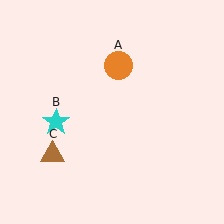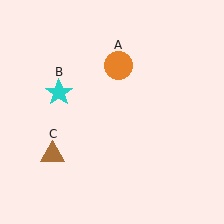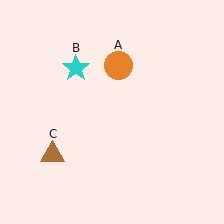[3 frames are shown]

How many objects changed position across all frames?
1 object changed position: cyan star (object B).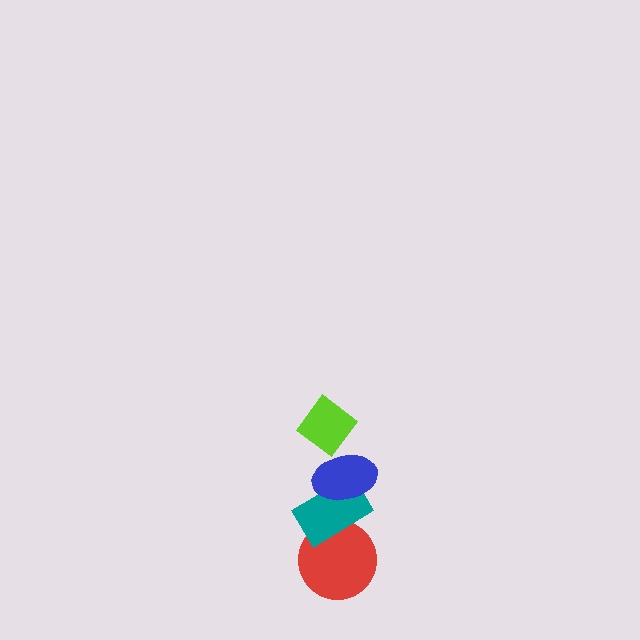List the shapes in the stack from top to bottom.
From top to bottom: the lime diamond, the blue ellipse, the teal rectangle, the red circle.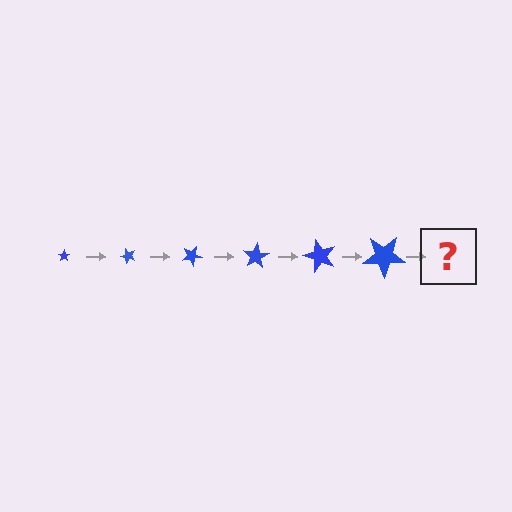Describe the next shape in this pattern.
It should be a star, larger than the previous one and rotated 300 degrees from the start.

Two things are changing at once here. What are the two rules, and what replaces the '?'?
The two rules are that the star grows larger each step and it rotates 50 degrees each step. The '?' should be a star, larger than the previous one and rotated 300 degrees from the start.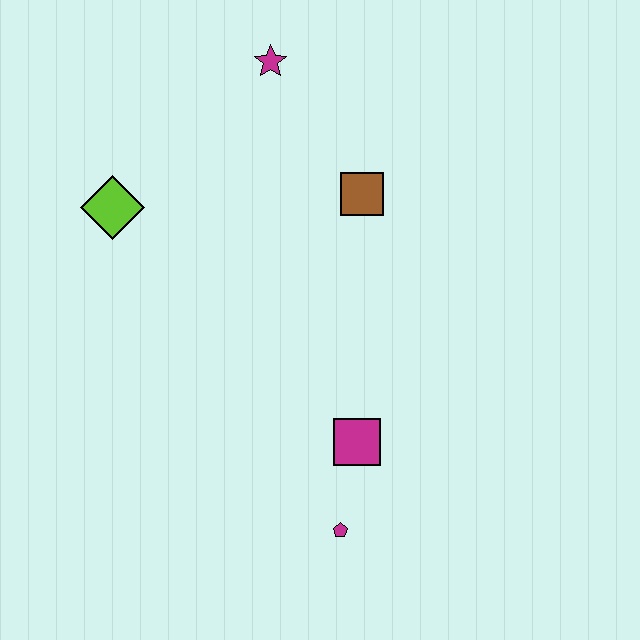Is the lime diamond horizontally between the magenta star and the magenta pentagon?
No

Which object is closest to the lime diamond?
The magenta star is closest to the lime diamond.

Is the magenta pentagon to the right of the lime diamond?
Yes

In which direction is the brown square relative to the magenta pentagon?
The brown square is above the magenta pentagon.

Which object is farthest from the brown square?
The magenta pentagon is farthest from the brown square.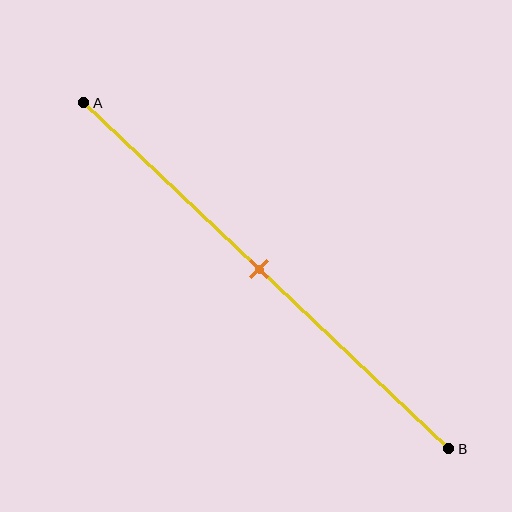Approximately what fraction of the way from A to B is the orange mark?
The orange mark is approximately 50% of the way from A to B.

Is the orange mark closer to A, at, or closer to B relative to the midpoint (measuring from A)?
The orange mark is approximately at the midpoint of segment AB.